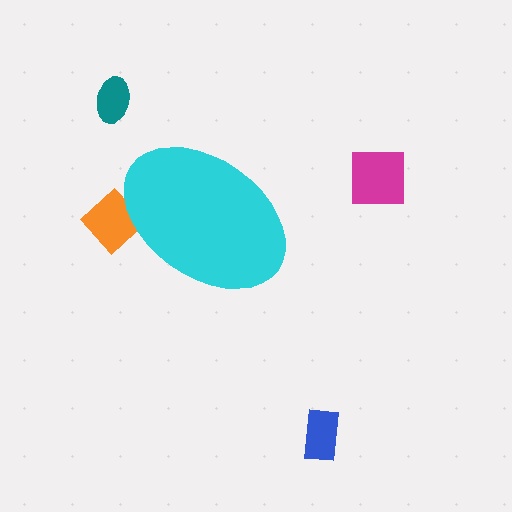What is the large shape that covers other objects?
A cyan ellipse.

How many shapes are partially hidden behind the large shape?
1 shape is partially hidden.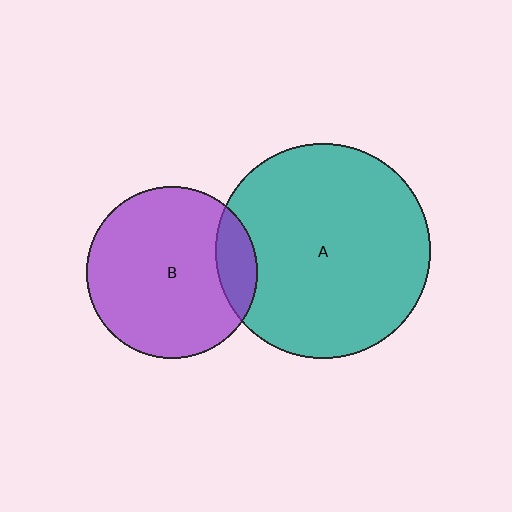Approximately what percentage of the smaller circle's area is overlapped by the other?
Approximately 15%.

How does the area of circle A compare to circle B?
Approximately 1.6 times.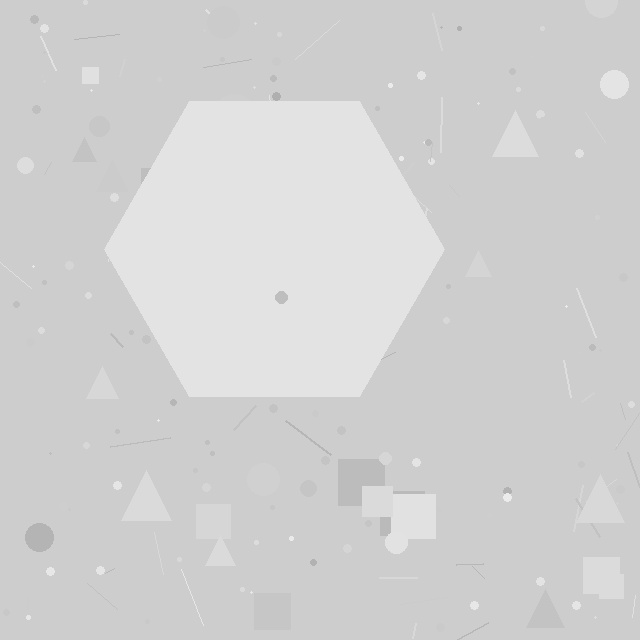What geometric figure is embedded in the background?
A hexagon is embedded in the background.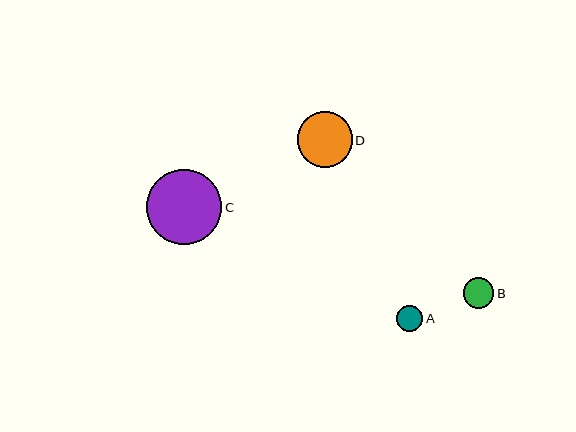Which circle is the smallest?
Circle A is the smallest with a size of approximately 26 pixels.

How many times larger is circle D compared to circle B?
Circle D is approximately 1.8 times the size of circle B.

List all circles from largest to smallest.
From largest to smallest: C, D, B, A.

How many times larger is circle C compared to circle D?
Circle C is approximately 1.4 times the size of circle D.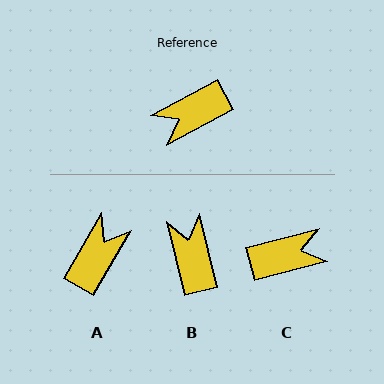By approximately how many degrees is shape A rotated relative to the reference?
Approximately 148 degrees clockwise.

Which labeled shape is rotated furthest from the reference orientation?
C, about 166 degrees away.